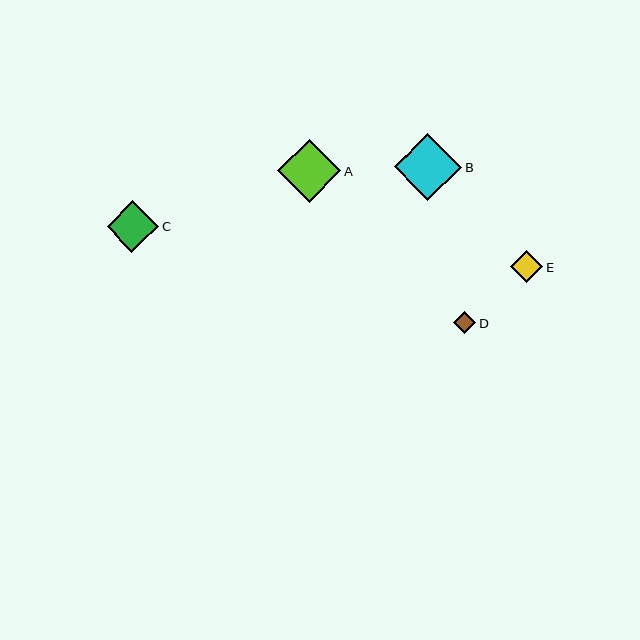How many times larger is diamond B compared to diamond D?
Diamond B is approximately 3.0 times the size of diamond D.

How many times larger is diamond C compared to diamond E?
Diamond C is approximately 1.6 times the size of diamond E.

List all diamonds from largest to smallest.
From largest to smallest: B, A, C, E, D.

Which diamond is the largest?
Diamond B is the largest with a size of approximately 68 pixels.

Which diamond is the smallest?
Diamond D is the smallest with a size of approximately 22 pixels.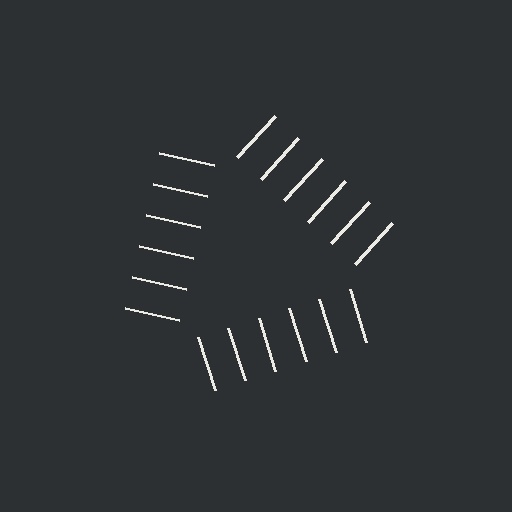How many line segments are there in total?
18 — 6 along each of the 3 edges.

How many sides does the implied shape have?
3 sides — the line-ends trace a triangle.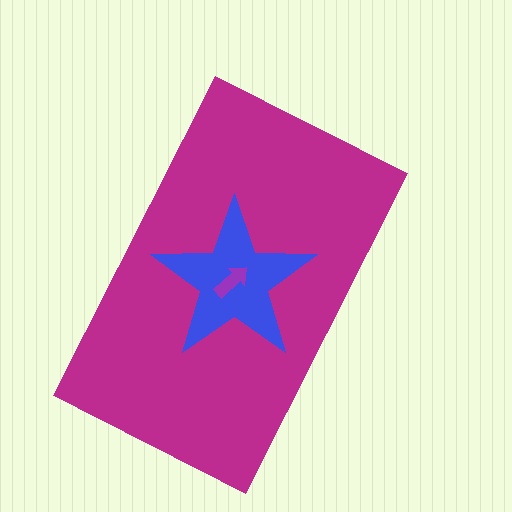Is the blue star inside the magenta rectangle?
Yes.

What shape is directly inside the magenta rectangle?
The blue star.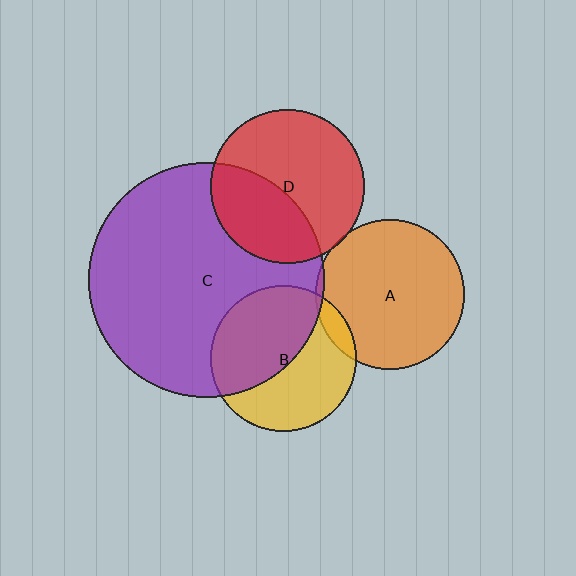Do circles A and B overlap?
Yes.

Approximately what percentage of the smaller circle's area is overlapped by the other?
Approximately 10%.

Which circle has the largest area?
Circle C (purple).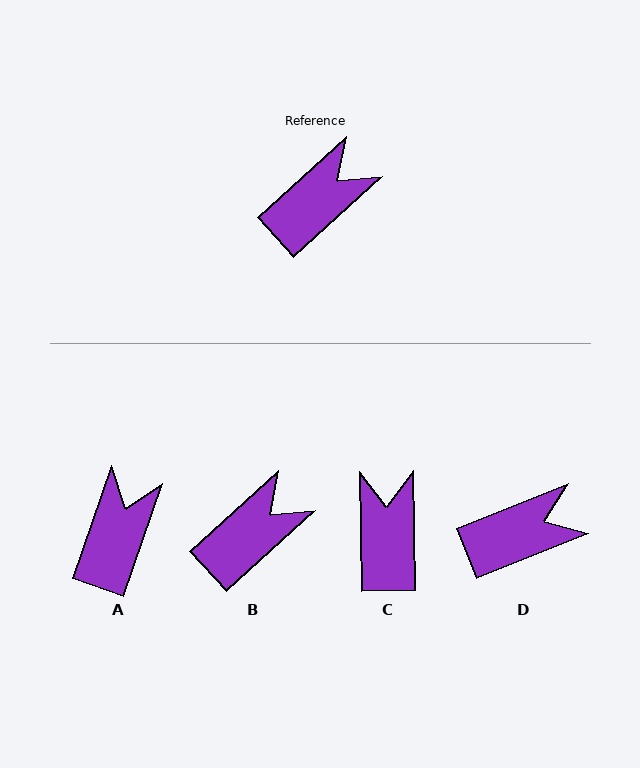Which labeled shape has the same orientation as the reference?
B.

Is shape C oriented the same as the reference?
No, it is off by about 49 degrees.